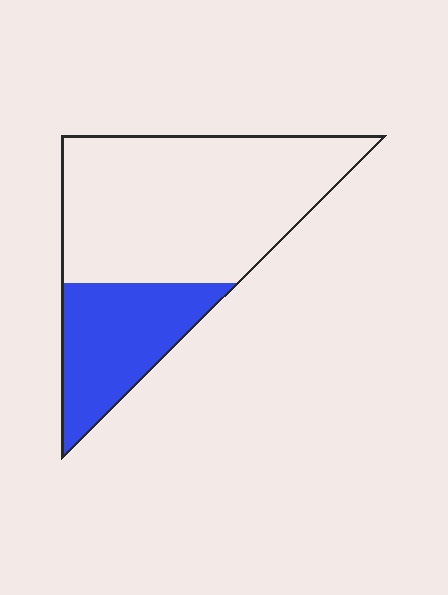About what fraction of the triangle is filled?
About one third (1/3).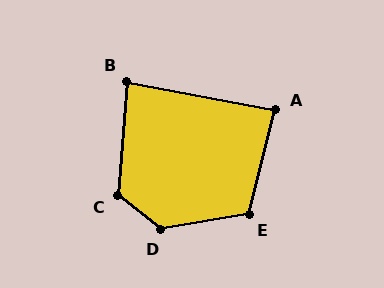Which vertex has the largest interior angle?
D, at approximately 133 degrees.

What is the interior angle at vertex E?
Approximately 113 degrees (obtuse).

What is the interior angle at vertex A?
Approximately 86 degrees (approximately right).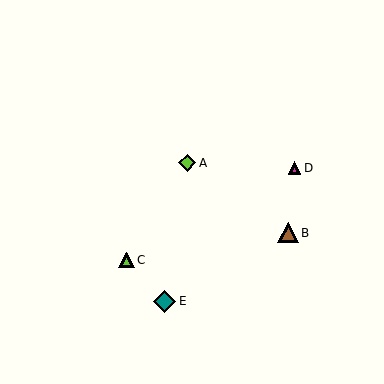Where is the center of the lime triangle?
The center of the lime triangle is at (127, 260).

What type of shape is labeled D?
Shape D is a magenta triangle.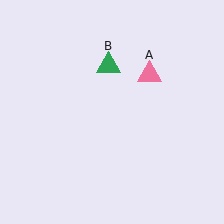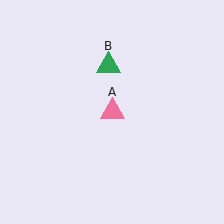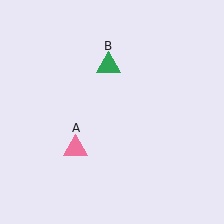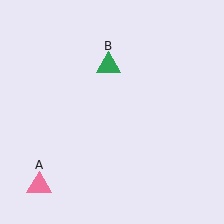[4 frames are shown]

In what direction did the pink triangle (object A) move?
The pink triangle (object A) moved down and to the left.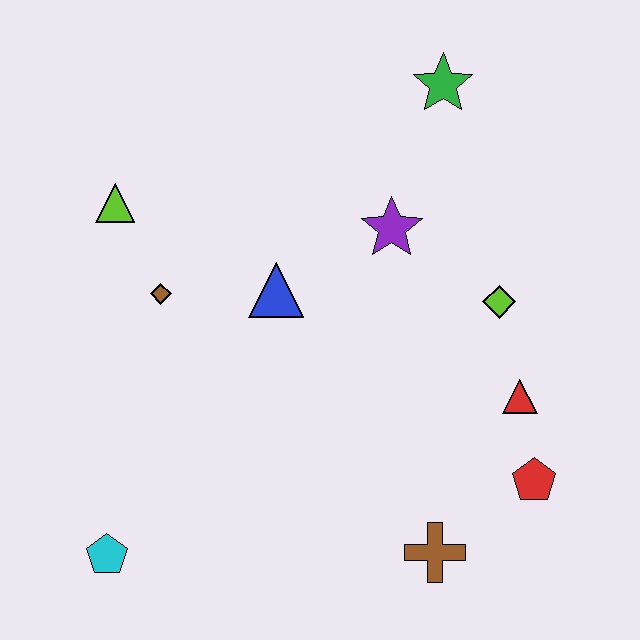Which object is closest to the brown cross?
The red pentagon is closest to the brown cross.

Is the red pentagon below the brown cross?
No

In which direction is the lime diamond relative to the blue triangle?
The lime diamond is to the right of the blue triangle.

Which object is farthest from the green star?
The cyan pentagon is farthest from the green star.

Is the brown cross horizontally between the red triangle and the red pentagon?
No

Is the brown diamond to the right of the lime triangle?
Yes